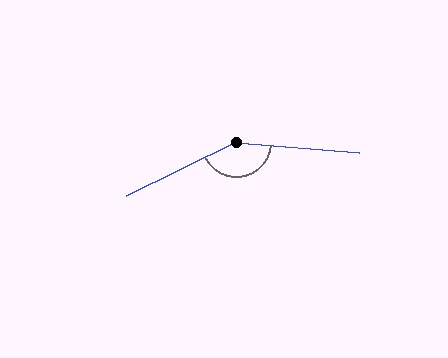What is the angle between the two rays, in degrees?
Approximately 149 degrees.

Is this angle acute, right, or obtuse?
It is obtuse.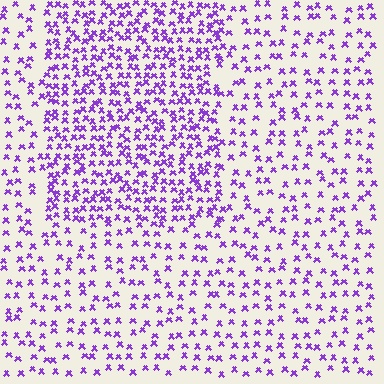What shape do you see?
I see a rectangle.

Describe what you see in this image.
The image contains small purple elements arranged at two different densities. A rectangle-shaped region is visible where the elements are more densely packed than the surrounding area.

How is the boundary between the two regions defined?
The boundary is defined by a change in element density (approximately 2.0x ratio). All elements are the same color, size, and shape.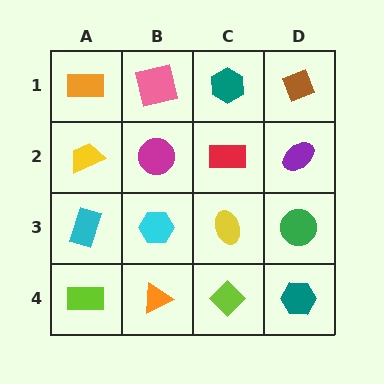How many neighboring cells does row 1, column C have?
3.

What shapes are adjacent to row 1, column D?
A purple ellipse (row 2, column D), a teal hexagon (row 1, column C).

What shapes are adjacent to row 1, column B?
A magenta circle (row 2, column B), an orange rectangle (row 1, column A), a teal hexagon (row 1, column C).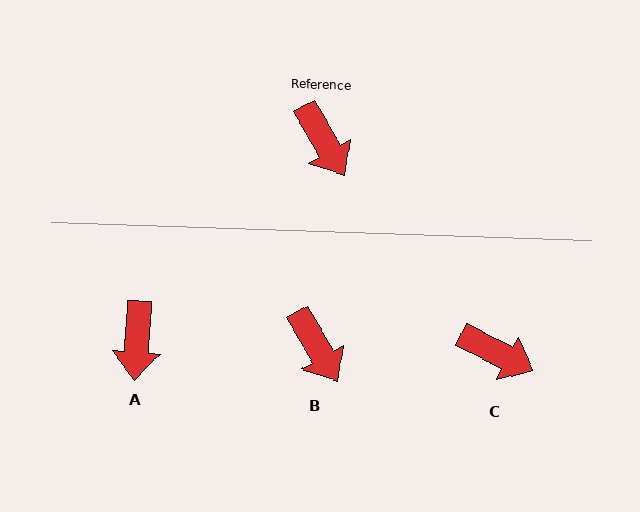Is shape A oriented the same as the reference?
No, it is off by about 34 degrees.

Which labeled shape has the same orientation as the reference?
B.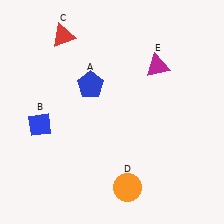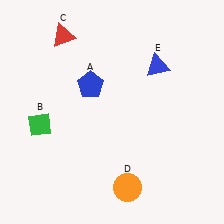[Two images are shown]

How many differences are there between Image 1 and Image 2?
There are 2 differences between the two images.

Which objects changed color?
B changed from blue to green. E changed from magenta to blue.